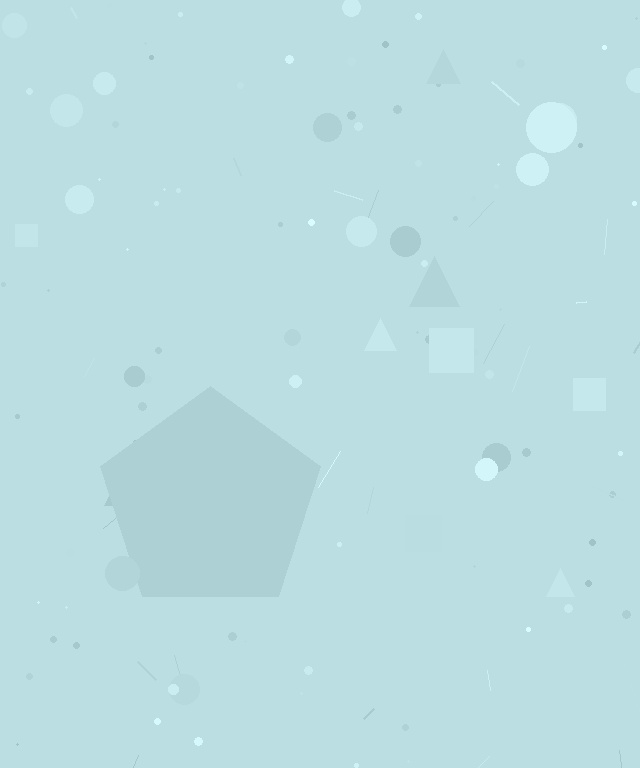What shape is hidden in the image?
A pentagon is hidden in the image.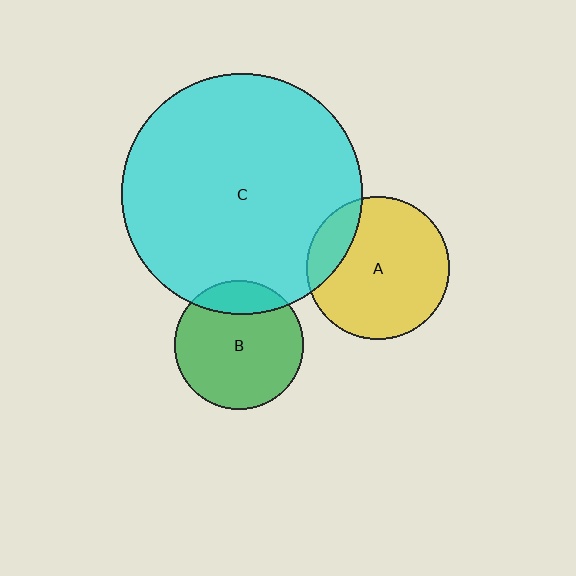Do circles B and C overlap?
Yes.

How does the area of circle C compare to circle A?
Approximately 2.8 times.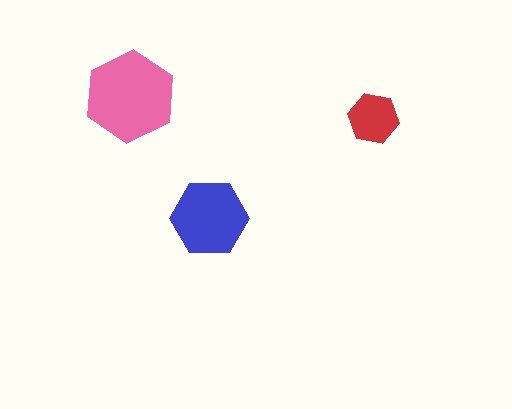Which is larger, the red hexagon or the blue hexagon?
The blue one.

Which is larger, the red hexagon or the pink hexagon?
The pink one.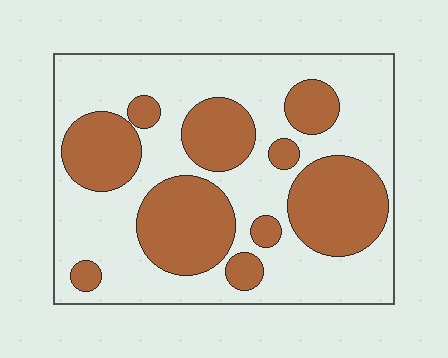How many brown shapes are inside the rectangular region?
10.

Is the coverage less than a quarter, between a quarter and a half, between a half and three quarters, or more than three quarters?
Between a quarter and a half.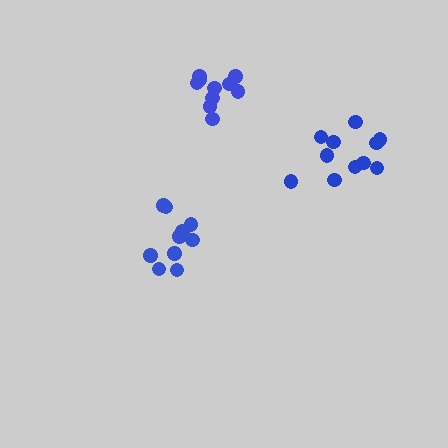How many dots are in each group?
Group 1: 10 dots, Group 2: 10 dots, Group 3: 11 dots (31 total).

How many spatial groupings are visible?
There are 3 spatial groupings.